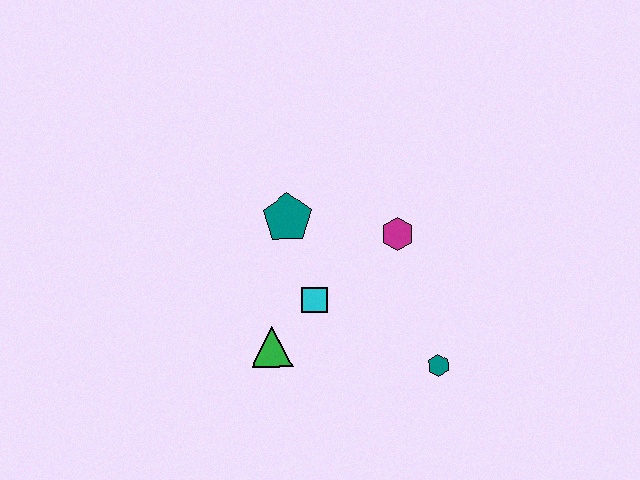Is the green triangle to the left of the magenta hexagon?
Yes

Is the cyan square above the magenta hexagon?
No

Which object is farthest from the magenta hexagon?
The green triangle is farthest from the magenta hexagon.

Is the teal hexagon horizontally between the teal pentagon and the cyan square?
No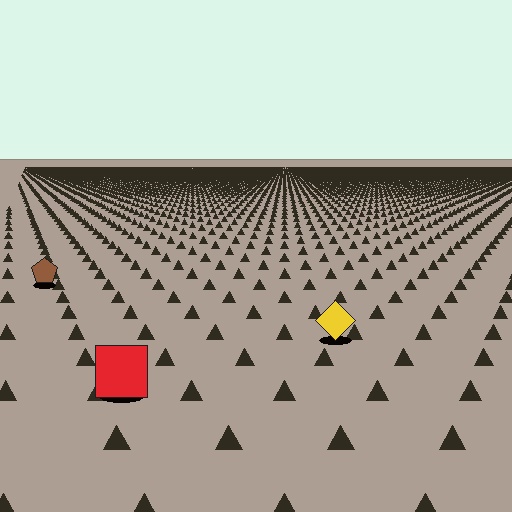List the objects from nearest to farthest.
From nearest to farthest: the red square, the yellow diamond, the brown pentagon.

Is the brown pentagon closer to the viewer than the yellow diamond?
No. The yellow diamond is closer — you can tell from the texture gradient: the ground texture is coarser near it.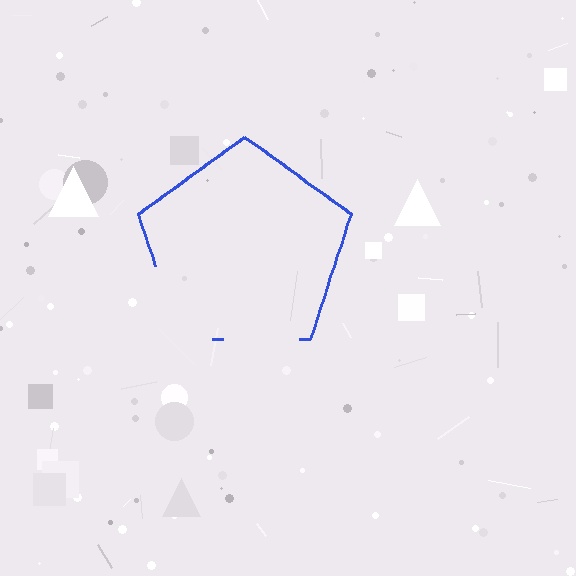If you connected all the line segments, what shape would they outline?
They would outline a pentagon.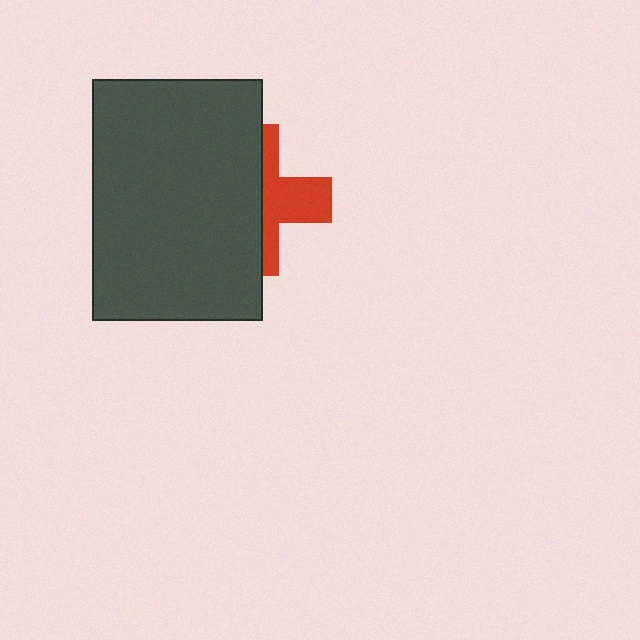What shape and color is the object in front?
The object in front is a dark gray rectangle.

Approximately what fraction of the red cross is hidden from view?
Roughly 59% of the red cross is hidden behind the dark gray rectangle.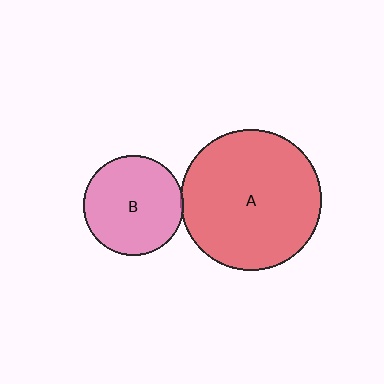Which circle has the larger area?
Circle A (red).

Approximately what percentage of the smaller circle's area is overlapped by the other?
Approximately 5%.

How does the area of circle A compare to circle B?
Approximately 2.0 times.